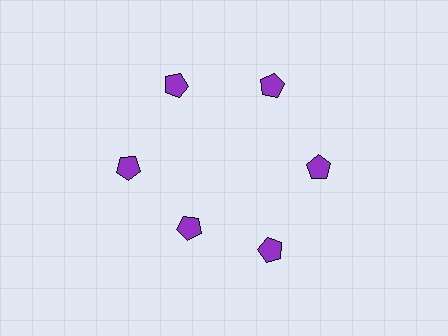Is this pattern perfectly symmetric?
No. The 6 purple pentagons are arranged in a ring, but one element near the 7 o'clock position is pulled inward toward the center, breaking the 6-fold rotational symmetry.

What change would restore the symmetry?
The symmetry would be restored by moving it outward, back onto the ring so that all 6 pentagons sit at equal angles and equal distance from the center.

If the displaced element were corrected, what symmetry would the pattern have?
It would have 6-fold rotational symmetry — the pattern would map onto itself every 60 degrees.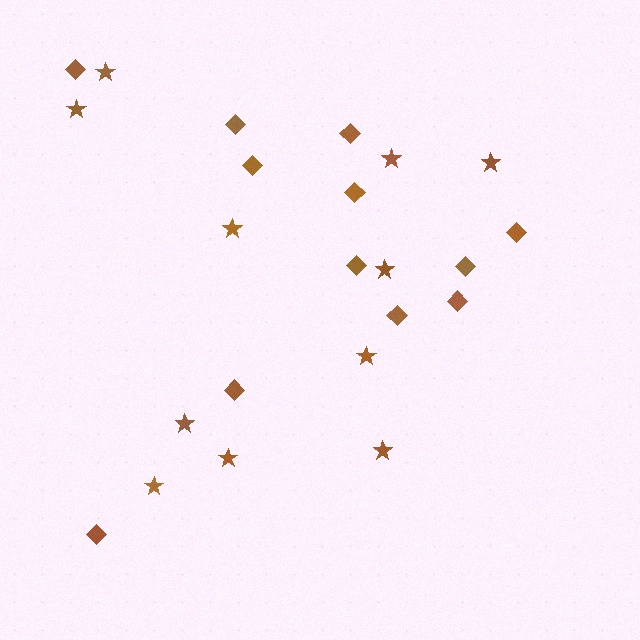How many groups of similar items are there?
There are 2 groups: one group of diamonds (12) and one group of stars (11).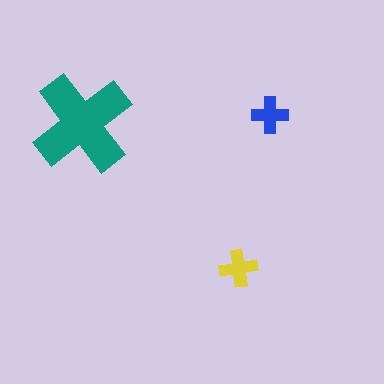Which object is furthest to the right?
The blue cross is rightmost.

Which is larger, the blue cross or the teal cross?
The teal one.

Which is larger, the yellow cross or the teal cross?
The teal one.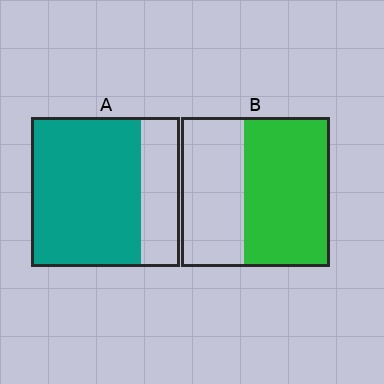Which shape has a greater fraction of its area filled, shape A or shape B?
Shape A.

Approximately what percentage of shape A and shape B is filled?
A is approximately 75% and B is approximately 60%.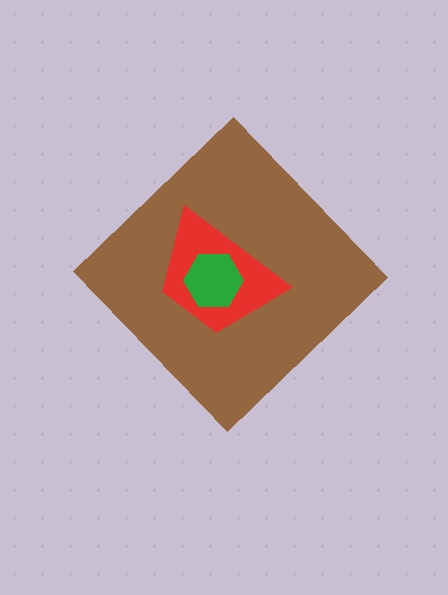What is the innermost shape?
The green hexagon.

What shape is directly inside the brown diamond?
The red trapezoid.